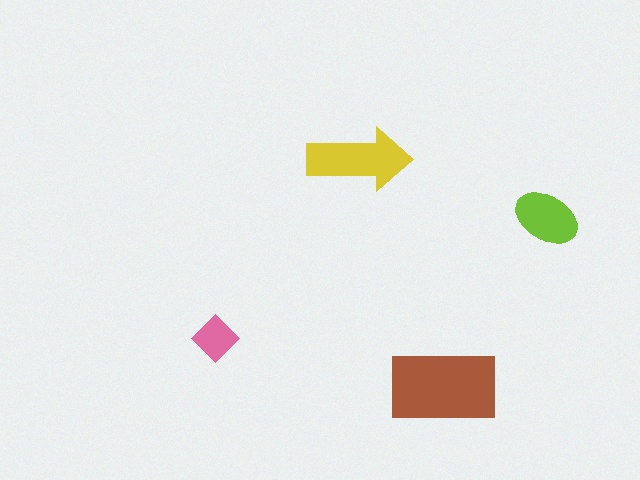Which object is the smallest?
The pink diamond.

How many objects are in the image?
There are 4 objects in the image.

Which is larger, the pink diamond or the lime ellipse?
The lime ellipse.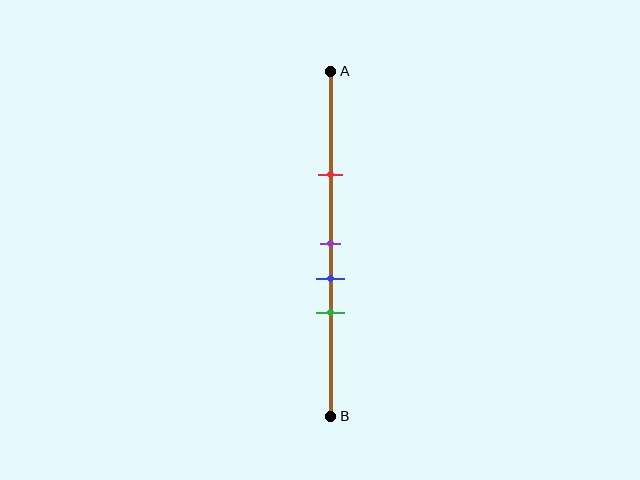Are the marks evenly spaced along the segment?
No, the marks are not evenly spaced.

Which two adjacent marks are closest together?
The purple and blue marks are the closest adjacent pair.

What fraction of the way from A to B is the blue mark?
The blue mark is approximately 60% (0.6) of the way from A to B.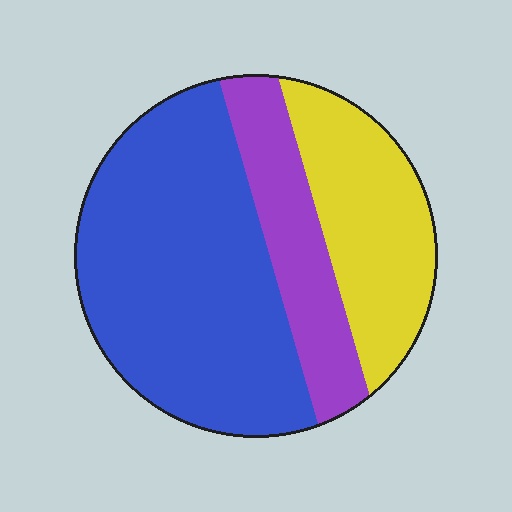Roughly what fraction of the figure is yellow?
Yellow covers 26% of the figure.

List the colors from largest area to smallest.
From largest to smallest: blue, yellow, purple.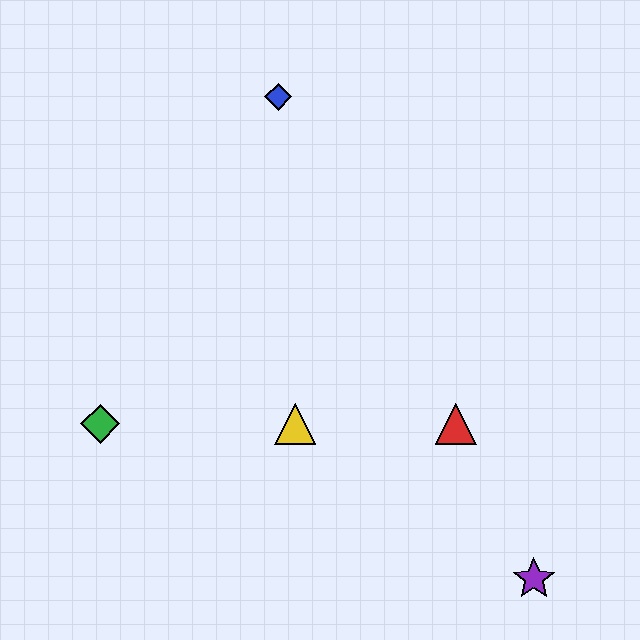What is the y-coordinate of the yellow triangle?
The yellow triangle is at y≈424.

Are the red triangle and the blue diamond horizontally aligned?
No, the red triangle is at y≈424 and the blue diamond is at y≈97.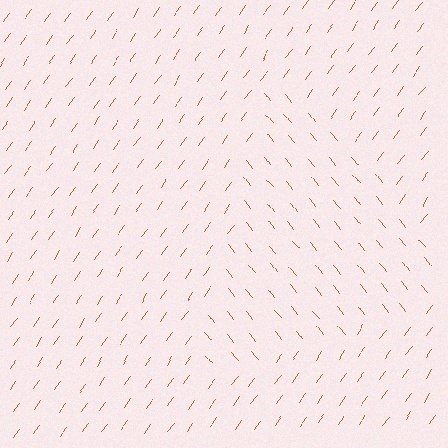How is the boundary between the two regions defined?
The boundary is defined purely by a change in line orientation (approximately 75 degrees difference). All lines are the same color and thickness.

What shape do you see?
I see a triangle.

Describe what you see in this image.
The image is filled with small brown line segments. A triangle region in the image has lines oriented differently from the surrounding lines, creating a visible texture boundary.